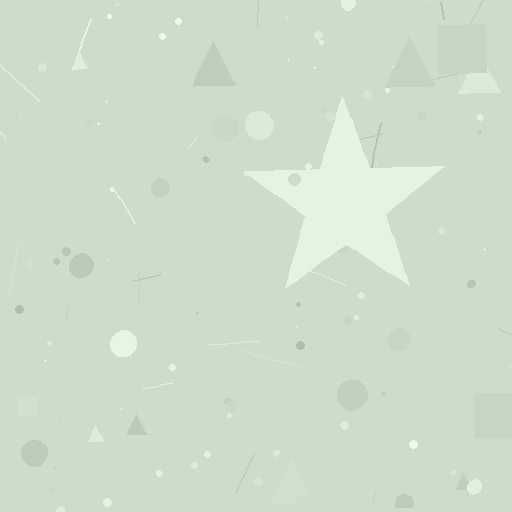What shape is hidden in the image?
A star is hidden in the image.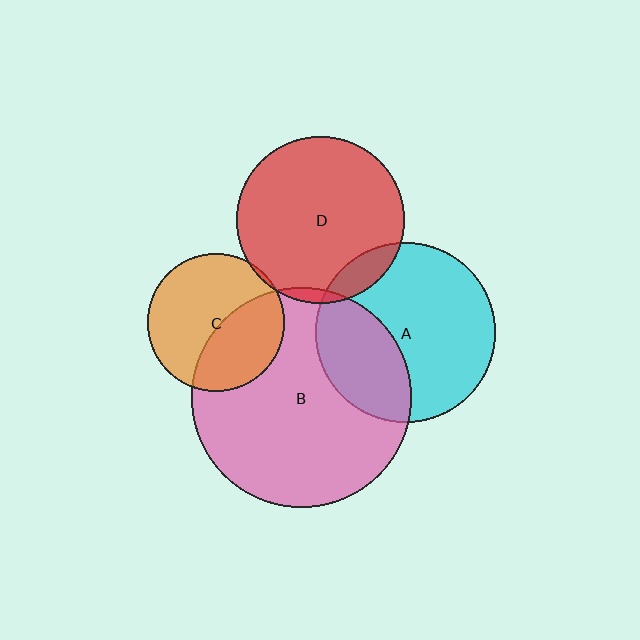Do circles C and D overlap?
Yes.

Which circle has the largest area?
Circle B (pink).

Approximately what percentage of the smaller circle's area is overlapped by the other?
Approximately 5%.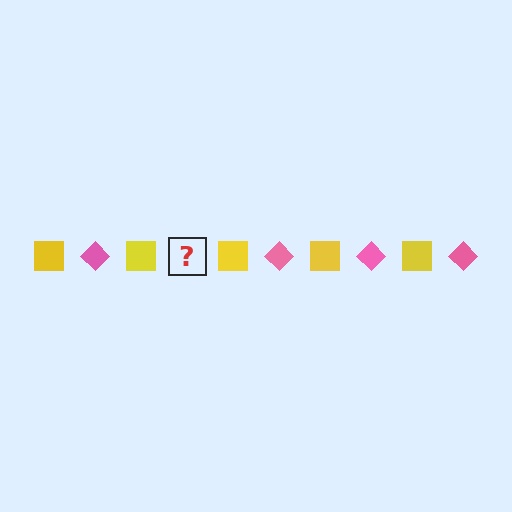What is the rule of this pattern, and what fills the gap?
The rule is that the pattern alternates between yellow square and pink diamond. The gap should be filled with a pink diamond.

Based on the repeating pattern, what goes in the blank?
The blank should be a pink diamond.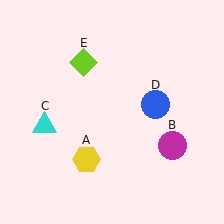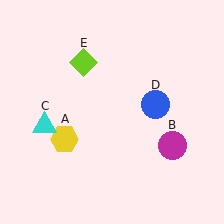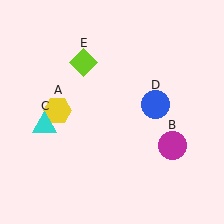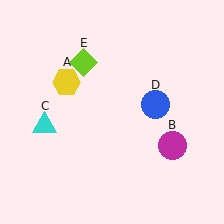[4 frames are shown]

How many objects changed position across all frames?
1 object changed position: yellow hexagon (object A).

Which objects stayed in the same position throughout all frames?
Magenta circle (object B) and cyan triangle (object C) and blue circle (object D) and lime diamond (object E) remained stationary.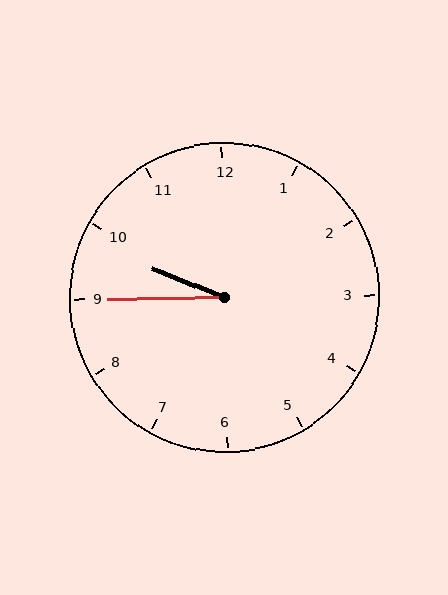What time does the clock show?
9:45.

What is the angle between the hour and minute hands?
Approximately 22 degrees.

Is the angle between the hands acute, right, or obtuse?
It is acute.